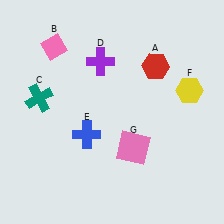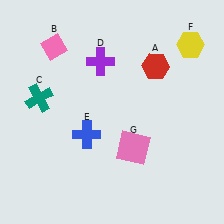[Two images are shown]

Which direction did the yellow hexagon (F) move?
The yellow hexagon (F) moved up.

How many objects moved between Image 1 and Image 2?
1 object moved between the two images.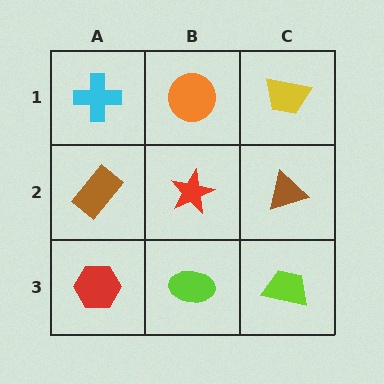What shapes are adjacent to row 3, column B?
A red star (row 2, column B), a red hexagon (row 3, column A), a lime trapezoid (row 3, column C).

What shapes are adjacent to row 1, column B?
A red star (row 2, column B), a cyan cross (row 1, column A), a yellow trapezoid (row 1, column C).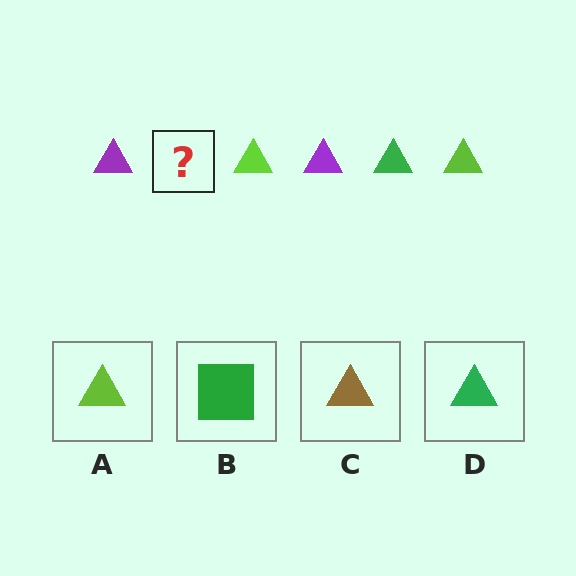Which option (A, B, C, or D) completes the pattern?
D.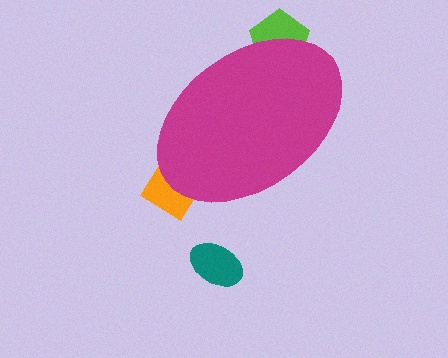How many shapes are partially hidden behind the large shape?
2 shapes are partially hidden.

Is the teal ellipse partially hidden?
No, the teal ellipse is fully visible.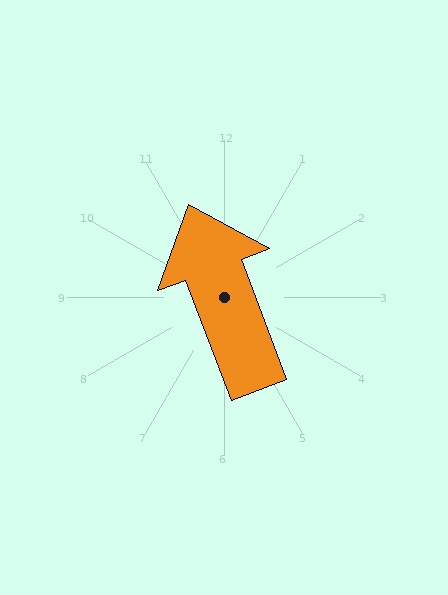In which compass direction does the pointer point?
North.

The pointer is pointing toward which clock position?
Roughly 11 o'clock.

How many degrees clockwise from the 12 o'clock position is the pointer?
Approximately 339 degrees.